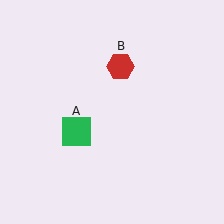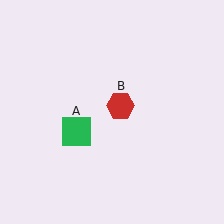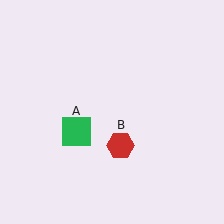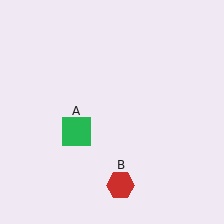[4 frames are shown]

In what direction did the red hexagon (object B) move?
The red hexagon (object B) moved down.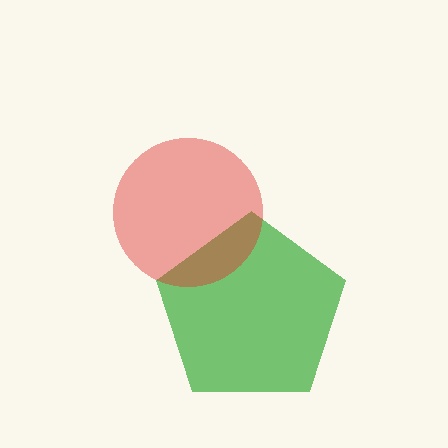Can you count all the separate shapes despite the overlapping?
Yes, there are 2 separate shapes.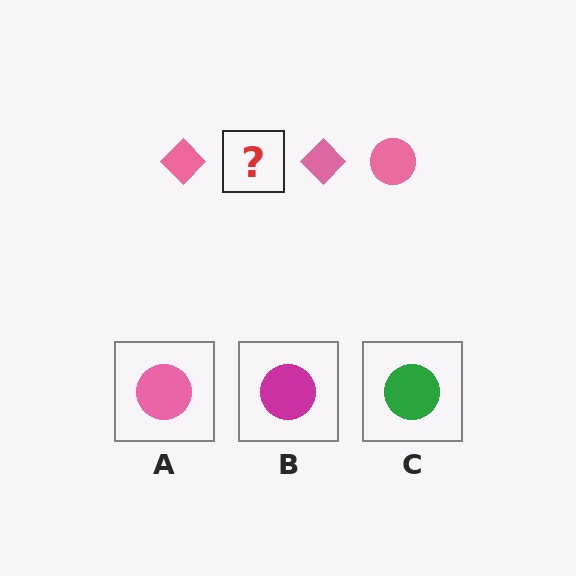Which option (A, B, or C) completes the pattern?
A.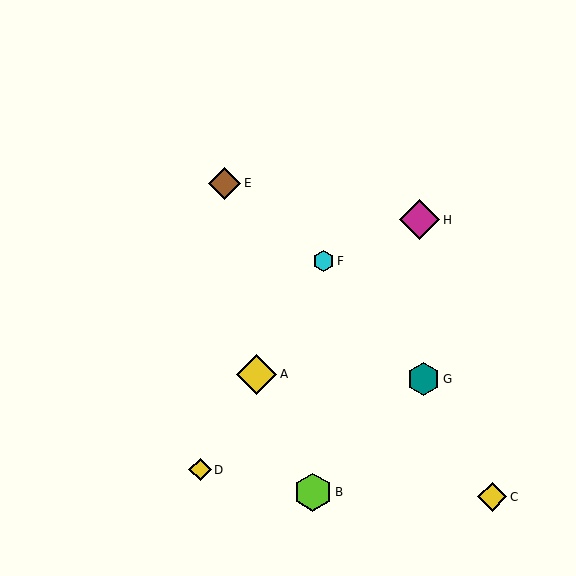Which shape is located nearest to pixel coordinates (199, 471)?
The yellow diamond (labeled D) at (200, 470) is nearest to that location.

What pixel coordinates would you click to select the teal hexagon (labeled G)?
Click at (424, 379) to select the teal hexagon G.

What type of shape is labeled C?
Shape C is a yellow diamond.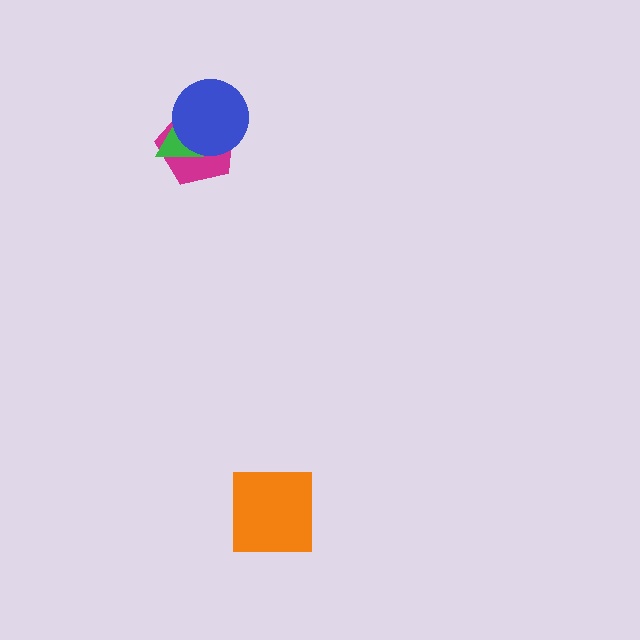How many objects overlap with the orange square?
0 objects overlap with the orange square.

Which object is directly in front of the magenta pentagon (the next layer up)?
The green triangle is directly in front of the magenta pentagon.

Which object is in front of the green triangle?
The blue circle is in front of the green triangle.